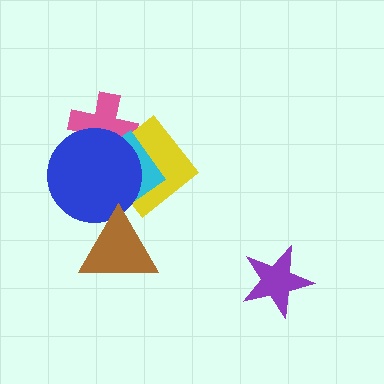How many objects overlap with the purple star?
0 objects overlap with the purple star.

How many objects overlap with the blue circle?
4 objects overlap with the blue circle.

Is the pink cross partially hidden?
Yes, it is partially covered by another shape.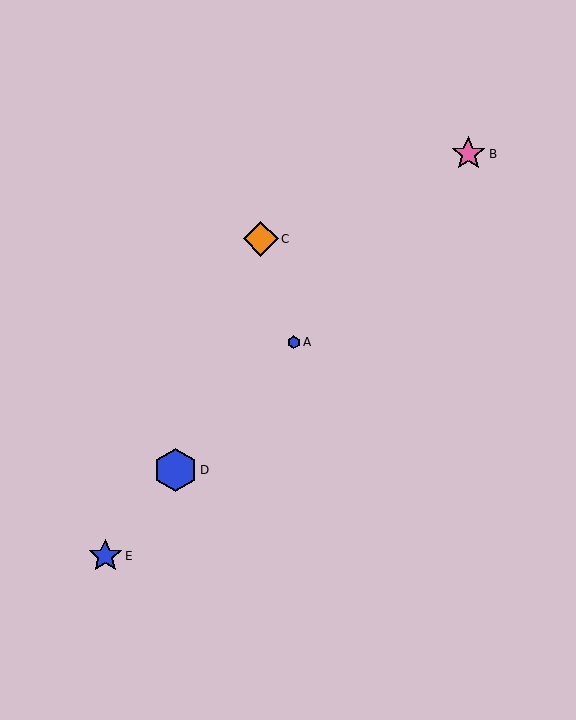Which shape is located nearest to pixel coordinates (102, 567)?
The blue star (labeled E) at (105, 556) is nearest to that location.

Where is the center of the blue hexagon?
The center of the blue hexagon is at (294, 342).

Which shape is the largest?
The blue hexagon (labeled D) is the largest.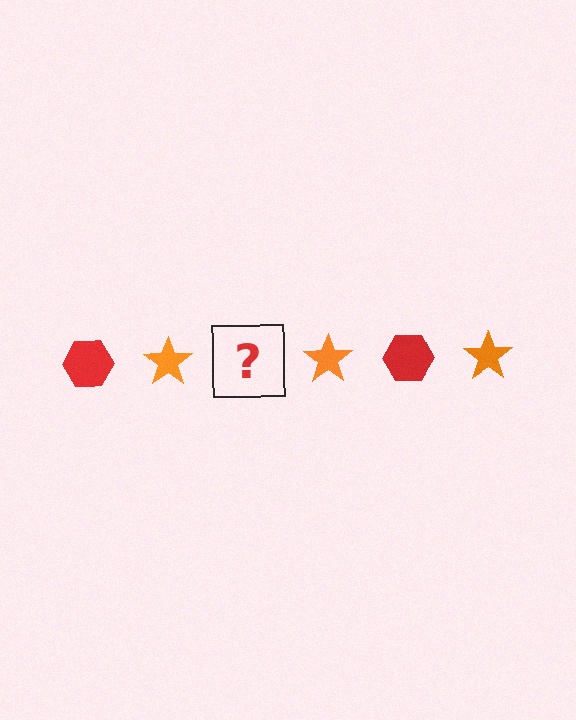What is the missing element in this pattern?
The missing element is a red hexagon.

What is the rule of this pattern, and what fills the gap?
The rule is that the pattern alternates between red hexagon and orange star. The gap should be filled with a red hexagon.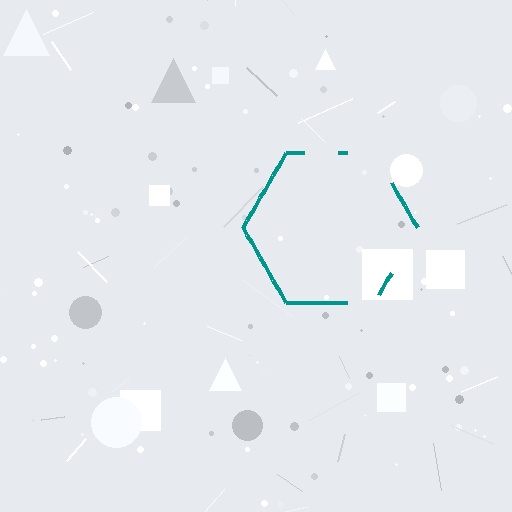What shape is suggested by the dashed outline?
The dashed outline suggests a hexagon.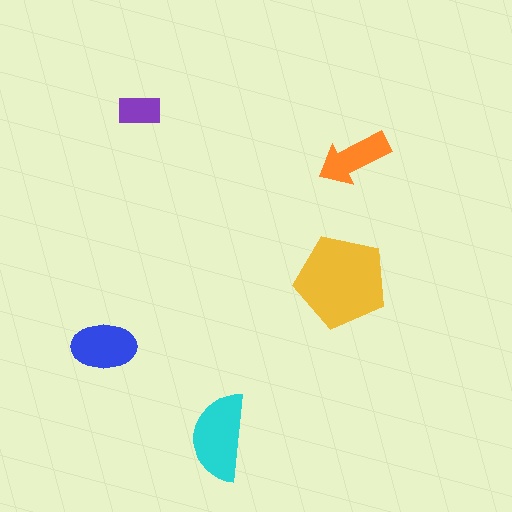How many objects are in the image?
There are 5 objects in the image.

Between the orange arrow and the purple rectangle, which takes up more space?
The orange arrow.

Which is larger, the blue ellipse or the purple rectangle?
The blue ellipse.